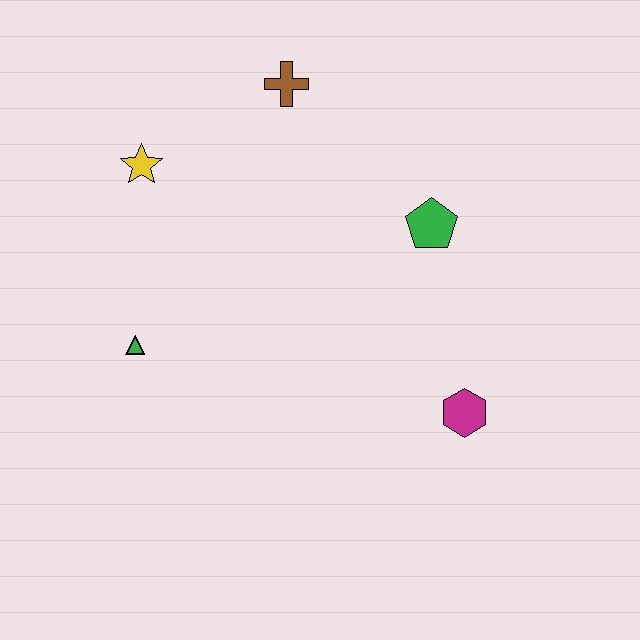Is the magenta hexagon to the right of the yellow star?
Yes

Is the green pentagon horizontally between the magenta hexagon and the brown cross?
Yes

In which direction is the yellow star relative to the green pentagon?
The yellow star is to the left of the green pentagon.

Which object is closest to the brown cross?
The yellow star is closest to the brown cross.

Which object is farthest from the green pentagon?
The green triangle is farthest from the green pentagon.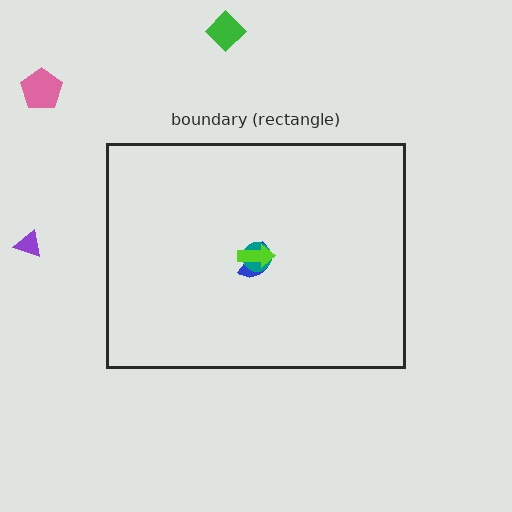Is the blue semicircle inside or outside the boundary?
Inside.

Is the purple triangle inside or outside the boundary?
Outside.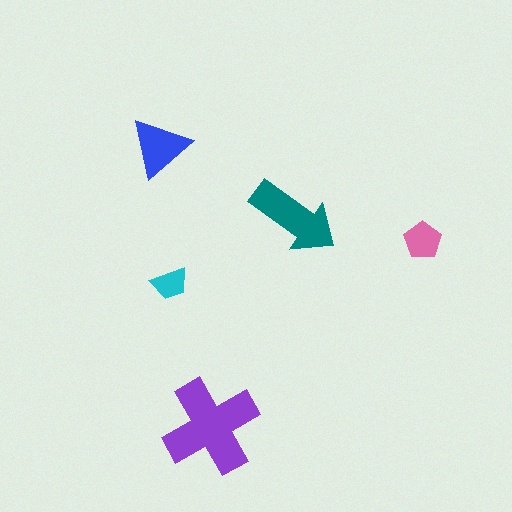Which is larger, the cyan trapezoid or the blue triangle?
The blue triangle.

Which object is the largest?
The purple cross.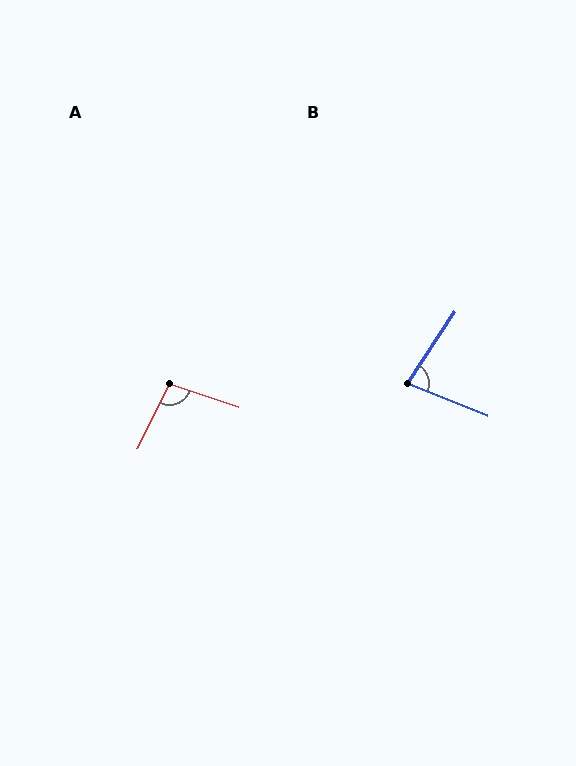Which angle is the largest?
A, at approximately 97 degrees.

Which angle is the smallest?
B, at approximately 78 degrees.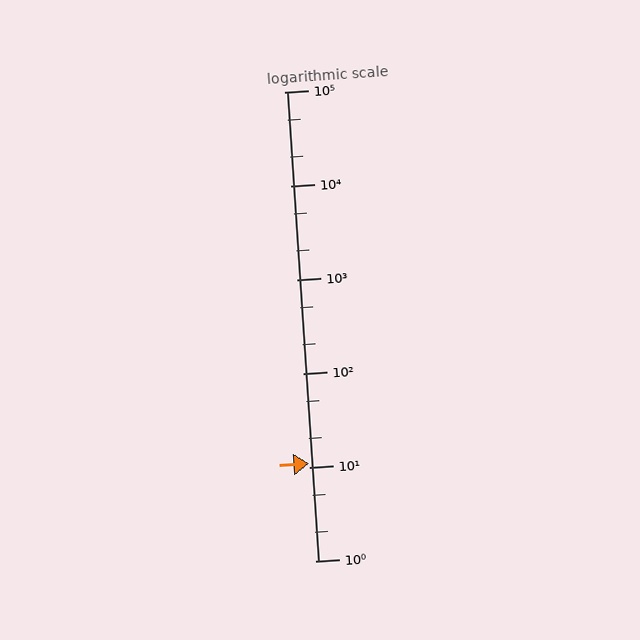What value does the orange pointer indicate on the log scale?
The pointer indicates approximately 11.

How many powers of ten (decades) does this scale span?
The scale spans 5 decades, from 1 to 100000.